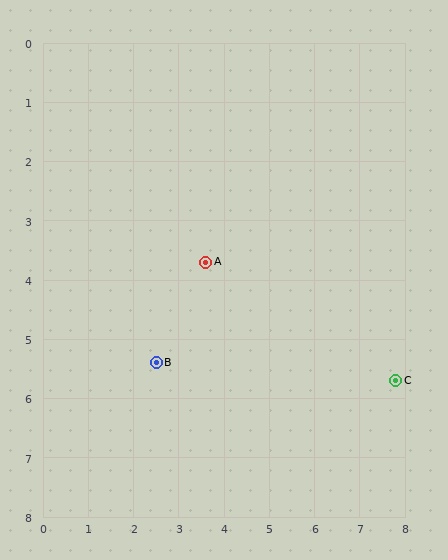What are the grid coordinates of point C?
Point C is at approximately (7.8, 5.7).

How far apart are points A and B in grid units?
Points A and B are about 2.0 grid units apart.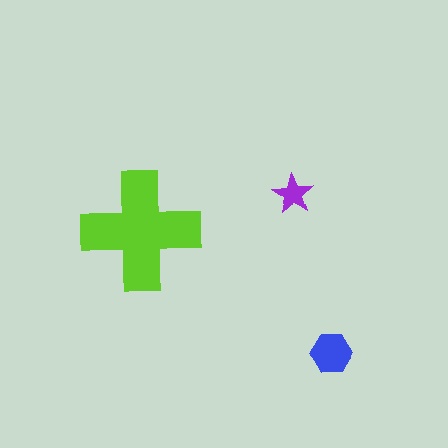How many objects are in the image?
There are 3 objects in the image.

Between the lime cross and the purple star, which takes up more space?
The lime cross.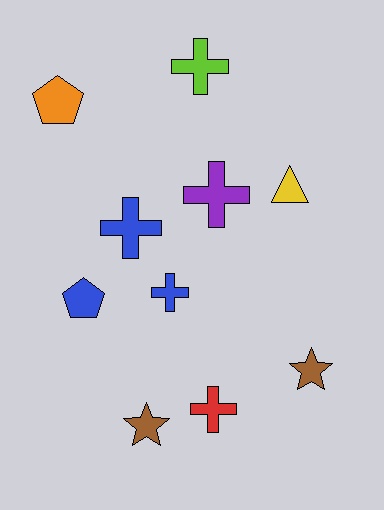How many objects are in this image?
There are 10 objects.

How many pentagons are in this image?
There are 2 pentagons.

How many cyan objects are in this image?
There are no cyan objects.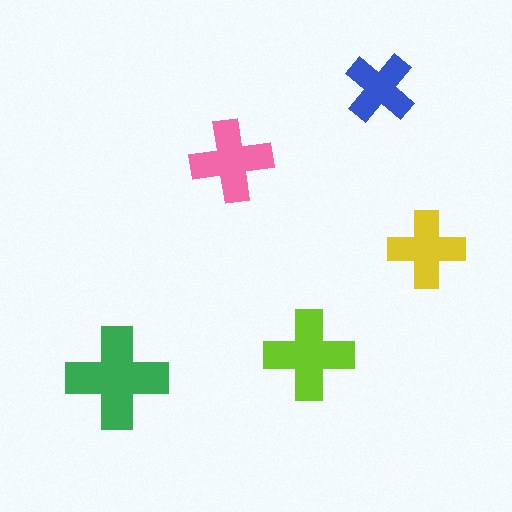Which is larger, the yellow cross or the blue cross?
The yellow one.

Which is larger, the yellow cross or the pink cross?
The pink one.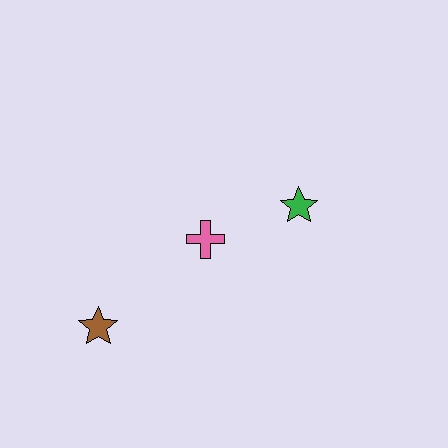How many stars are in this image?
There are 2 stars.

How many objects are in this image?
There are 3 objects.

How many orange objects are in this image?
There are no orange objects.